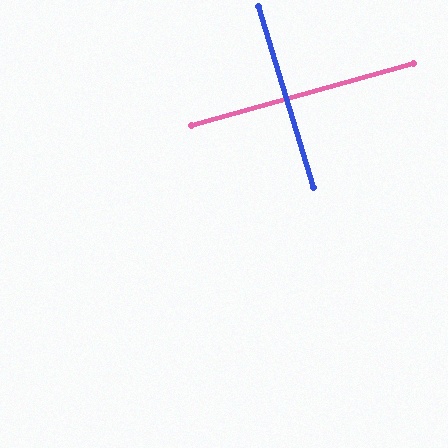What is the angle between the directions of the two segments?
Approximately 89 degrees.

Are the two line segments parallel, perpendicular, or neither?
Perpendicular — they meet at approximately 89°.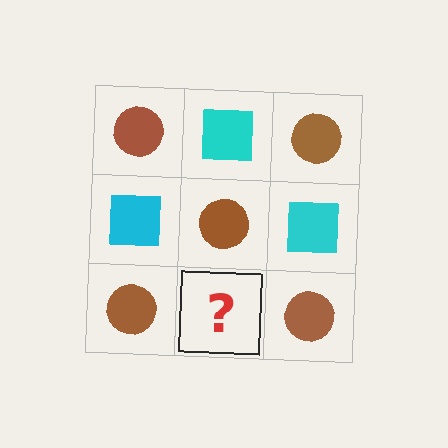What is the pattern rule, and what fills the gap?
The rule is that it alternates brown circle and cyan square in a checkerboard pattern. The gap should be filled with a cyan square.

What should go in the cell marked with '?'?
The missing cell should contain a cyan square.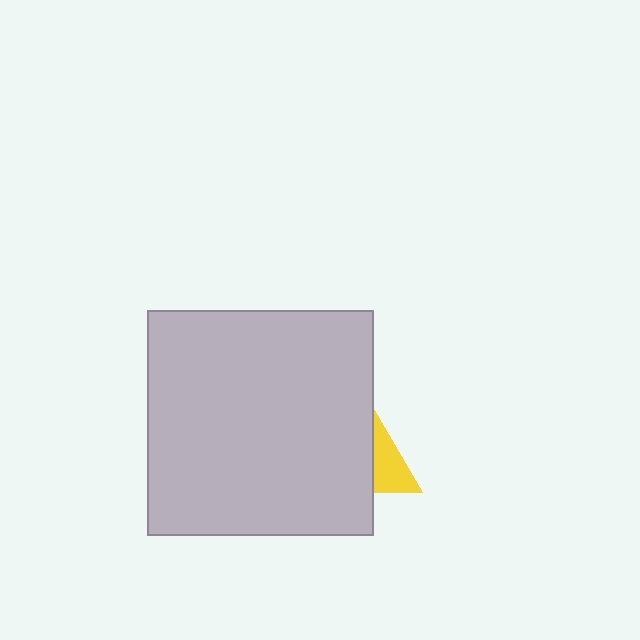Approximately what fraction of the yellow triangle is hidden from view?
Roughly 68% of the yellow triangle is hidden behind the light gray square.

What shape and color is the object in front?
The object in front is a light gray square.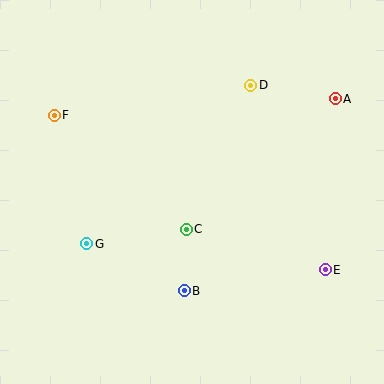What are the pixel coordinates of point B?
Point B is at (184, 291).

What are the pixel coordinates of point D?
Point D is at (251, 85).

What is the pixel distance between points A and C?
The distance between A and C is 198 pixels.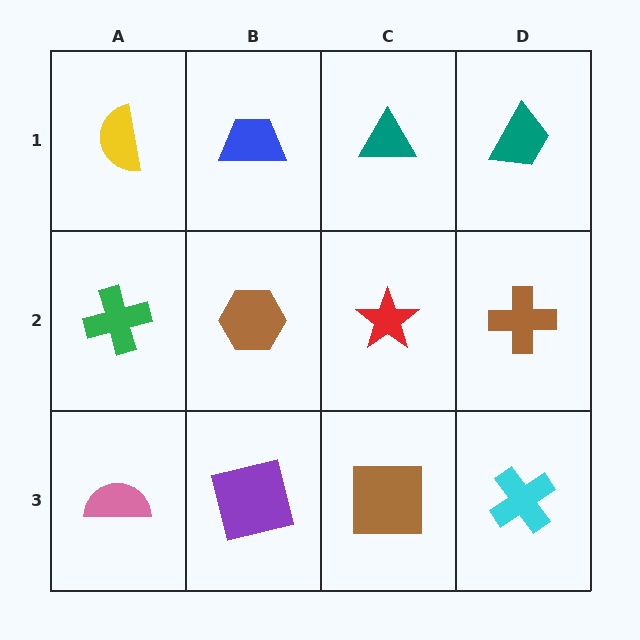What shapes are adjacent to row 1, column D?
A brown cross (row 2, column D), a teal triangle (row 1, column C).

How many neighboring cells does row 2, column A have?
3.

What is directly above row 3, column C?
A red star.